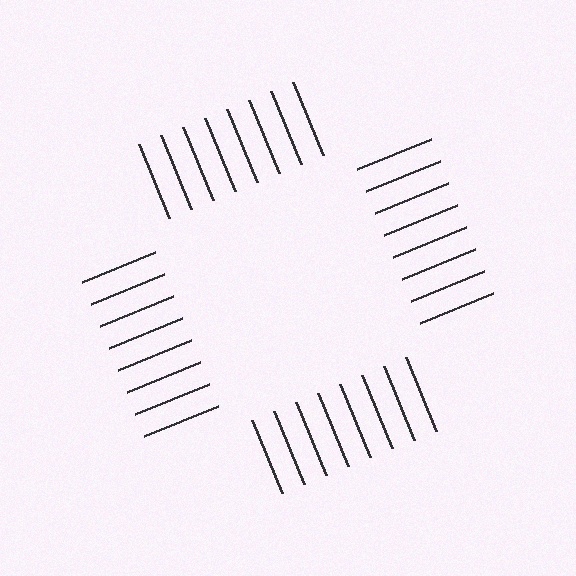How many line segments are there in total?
32 — 8 along each of the 4 edges.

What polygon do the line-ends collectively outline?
An illusory square — the line segments terminate on its edges but no continuous stroke is drawn.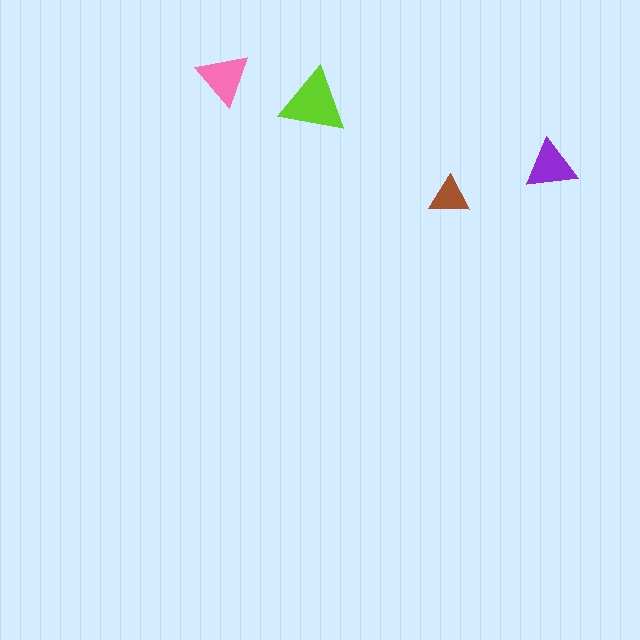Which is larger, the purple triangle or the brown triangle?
The purple one.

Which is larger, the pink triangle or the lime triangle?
The lime one.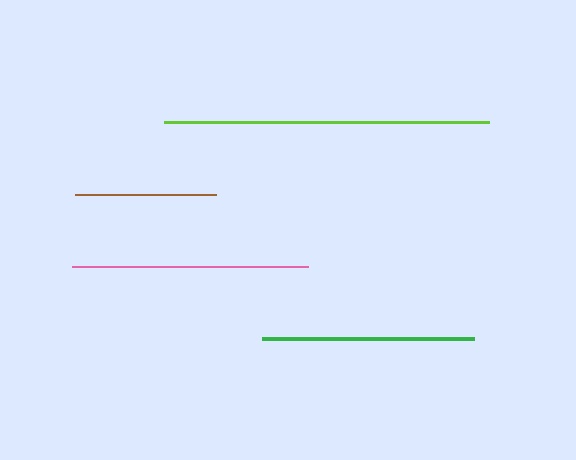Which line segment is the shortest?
The brown line is the shortest at approximately 141 pixels.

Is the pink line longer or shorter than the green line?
The pink line is longer than the green line.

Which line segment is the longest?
The lime line is the longest at approximately 325 pixels.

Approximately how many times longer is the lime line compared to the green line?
The lime line is approximately 1.5 times the length of the green line.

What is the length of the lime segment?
The lime segment is approximately 325 pixels long.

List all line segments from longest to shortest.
From longest to shortest: lime, pink, green, brown.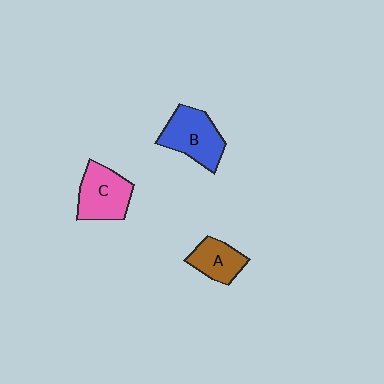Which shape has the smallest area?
Shape A (brown).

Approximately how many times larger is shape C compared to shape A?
Approximately 1.4 times.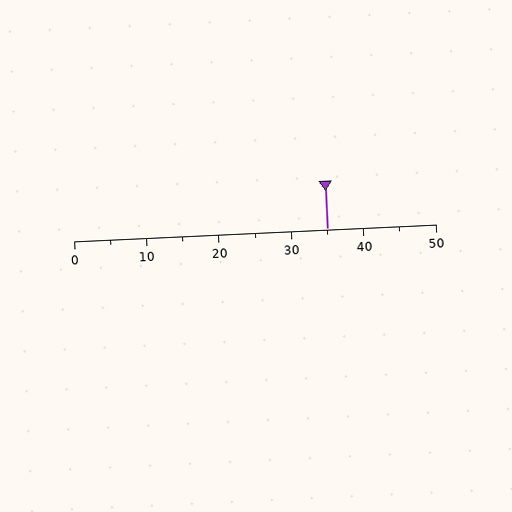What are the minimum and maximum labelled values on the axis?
The axis runs from 0 to 50.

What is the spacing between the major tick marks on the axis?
The major ticks are spaced 10 apart.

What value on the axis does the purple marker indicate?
The marker indicates approximately 35.